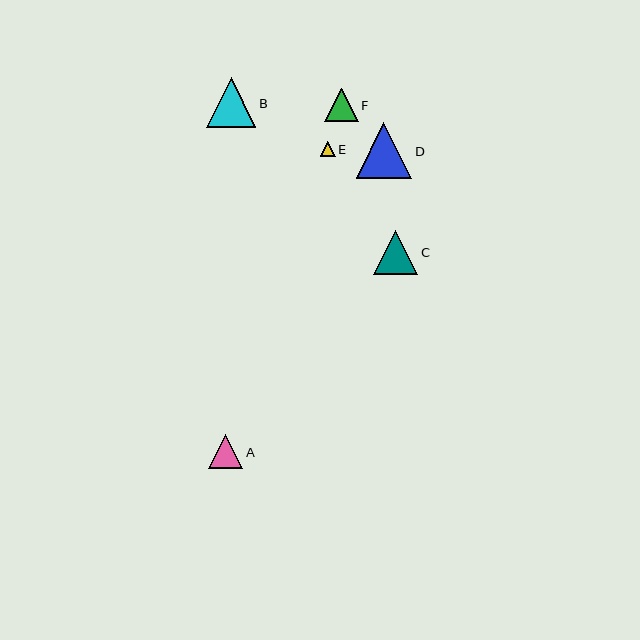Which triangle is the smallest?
Triangle E is the smallest with a size of approximately 15 pixels.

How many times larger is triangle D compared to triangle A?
Triangle D is approximately 1.6 times the size of triangle A.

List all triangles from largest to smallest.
From largest to smallest: D, B, C, A, F, E.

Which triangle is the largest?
Triangle D is the largest with a size of approximately 55 pixels.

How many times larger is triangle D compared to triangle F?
Triangle D is approximately 1.7 times the size of triangle F.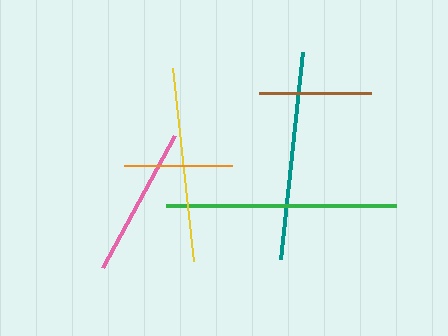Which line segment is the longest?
The green line is the longest at approximately 230 pixels.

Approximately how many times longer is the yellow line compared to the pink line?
The yellow line is approximately 1.3 times the length of the pink line.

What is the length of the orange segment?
The orange segment is approximately 108 pixels long.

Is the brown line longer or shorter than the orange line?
The brown line is longer than the orange line.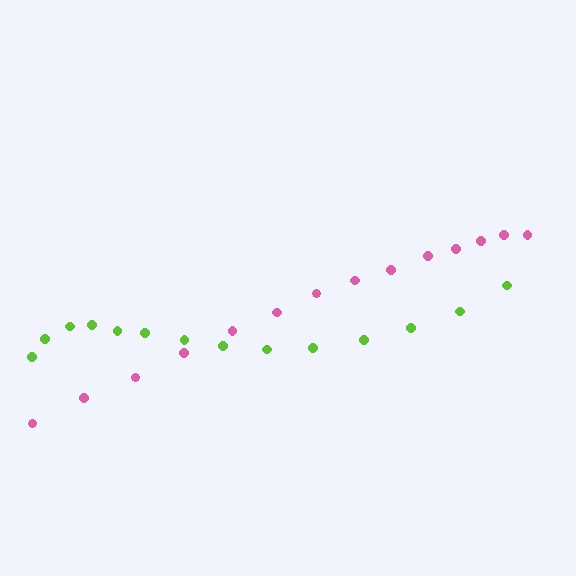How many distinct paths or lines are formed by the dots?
There are 2 distinct paths.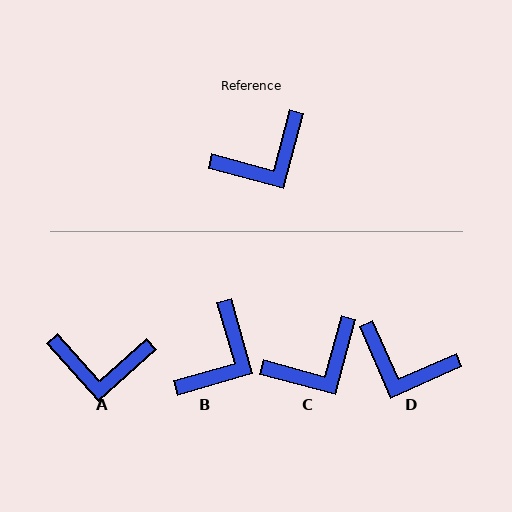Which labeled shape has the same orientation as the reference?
C.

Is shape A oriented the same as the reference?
No, it is off by about 33 degrees.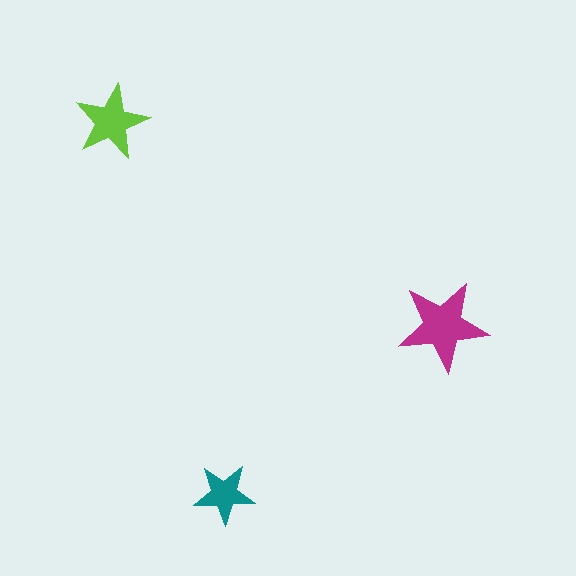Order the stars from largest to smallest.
the magenta one, the lime one, the teal one.